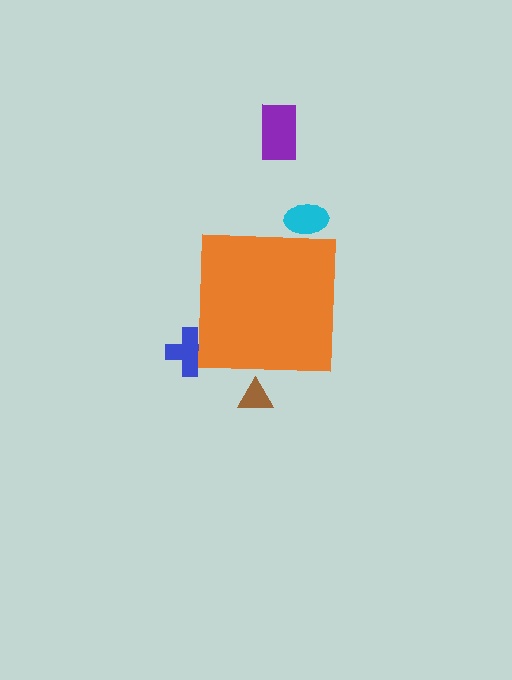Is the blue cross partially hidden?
Yes, the blue cross is partially hidden behind the orange square.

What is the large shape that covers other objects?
An orange square.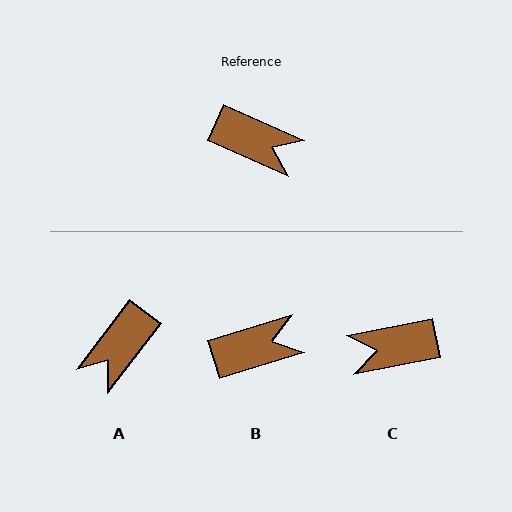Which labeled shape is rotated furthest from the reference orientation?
C, about 145 degrees away.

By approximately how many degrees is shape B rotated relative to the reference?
Approximately 41 degrees counter-clockwise.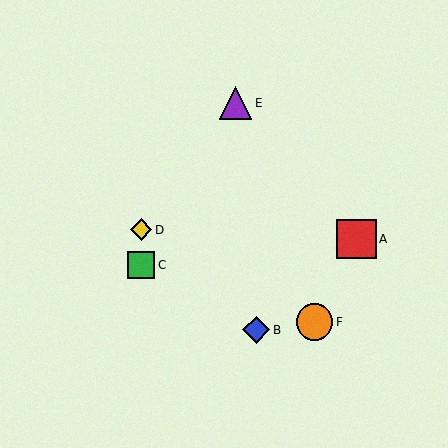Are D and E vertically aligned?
No, D is at x≈141 and E is at x≈235.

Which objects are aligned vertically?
Objects C, D are aligned vertically.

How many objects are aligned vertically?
2 objects (C, D) are aligned vertically.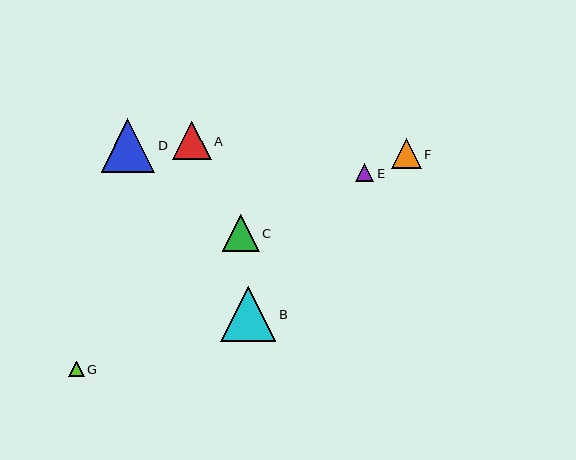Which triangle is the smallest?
Triangle G is the smallest with a size of approximately 16 pixels.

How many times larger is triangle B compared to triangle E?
Triangle B is approximately 3.0 times the size of triangle E.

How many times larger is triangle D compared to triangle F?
Triangle D is approximately 1.8 times the size of triangle F.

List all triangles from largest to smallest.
From largest to smallest: B, D, A, C, F, E, G.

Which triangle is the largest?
Triangle B is the largest with a size of approximately 55 pixels.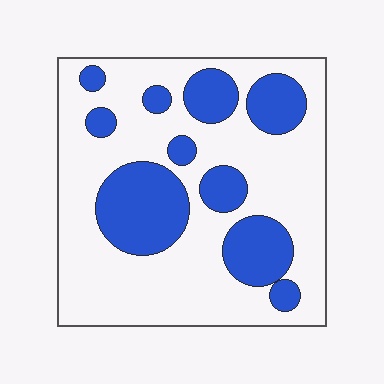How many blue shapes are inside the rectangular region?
10.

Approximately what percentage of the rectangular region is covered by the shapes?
Approximately 30%.